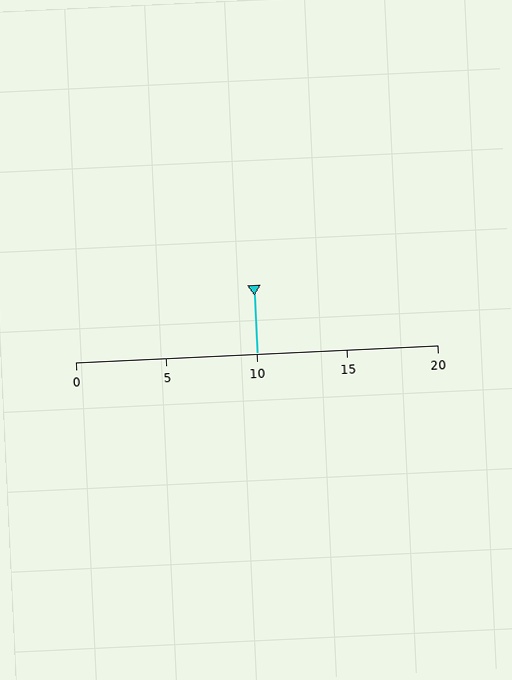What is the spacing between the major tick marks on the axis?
The major ticks are spaced 5 apart.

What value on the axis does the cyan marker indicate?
The marker indicates approximately 10.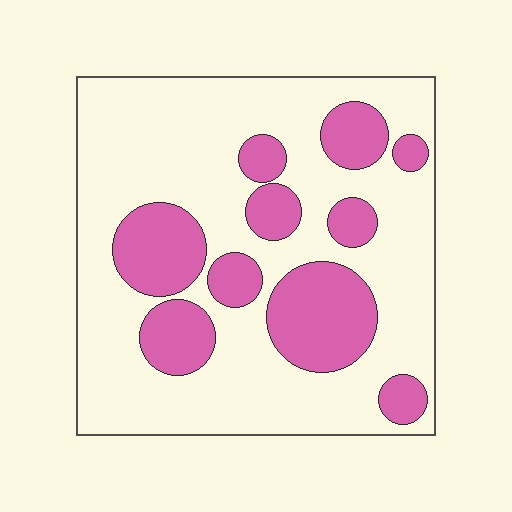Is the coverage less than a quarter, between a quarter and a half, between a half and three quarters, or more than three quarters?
Between a quarter and a half.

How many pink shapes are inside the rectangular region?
10.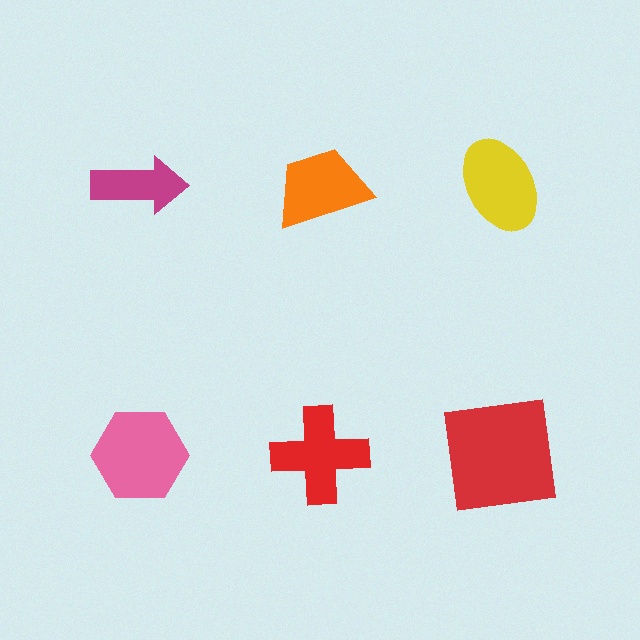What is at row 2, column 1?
A pink hexagon.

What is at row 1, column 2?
An orange trapezoid.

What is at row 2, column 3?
A red square.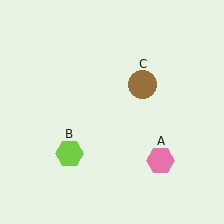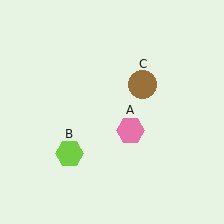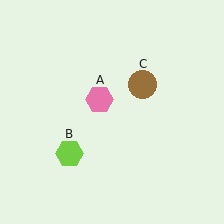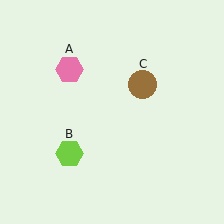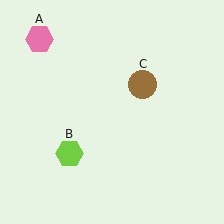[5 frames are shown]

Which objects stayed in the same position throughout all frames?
Lime hexagon (object B) and brown circle (object C) remained stationary.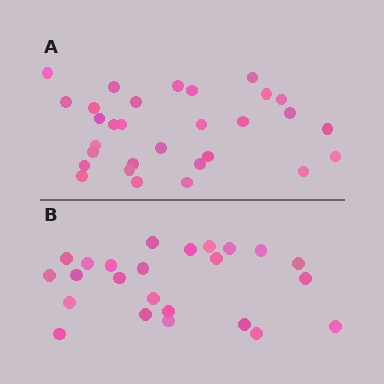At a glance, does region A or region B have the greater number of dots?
Region A (the top region) has more dots.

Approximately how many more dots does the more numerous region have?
Region A has about 6 more dots than region B.